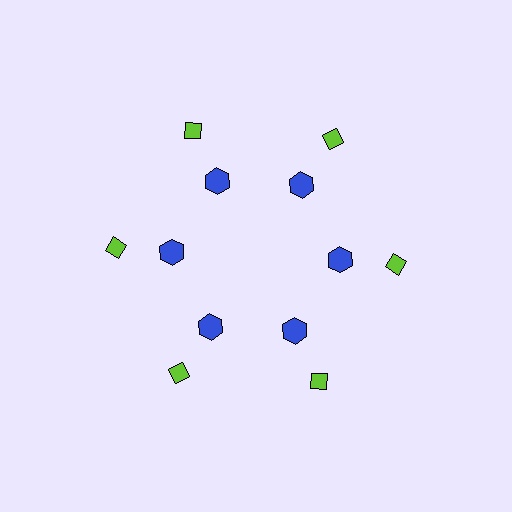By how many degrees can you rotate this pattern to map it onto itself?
The pattern maps onto itself every 60 degrees of rotation.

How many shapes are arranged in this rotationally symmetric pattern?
There are 12 shapes, arranged in 6 groups of 2.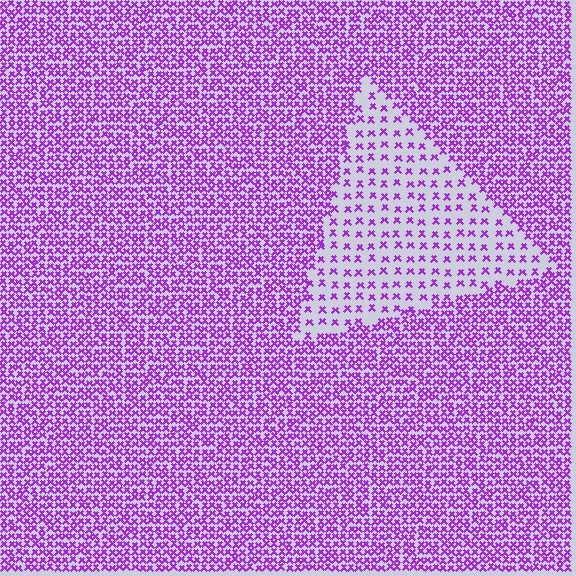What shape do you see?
I see a triangle.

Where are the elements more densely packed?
The elements are more densely packed outside the triangle boundary.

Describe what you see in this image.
The image contains small purple elements arranged at two different densities. A triangle-shaped region is visible where the elements are less densely packed than the surrounding area.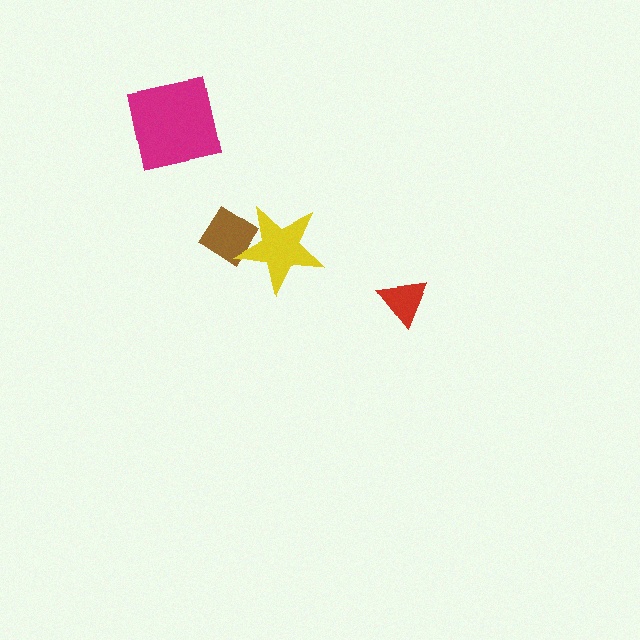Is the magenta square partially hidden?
No, no other shape covers it.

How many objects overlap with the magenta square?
0 objects overlap with the magenta square.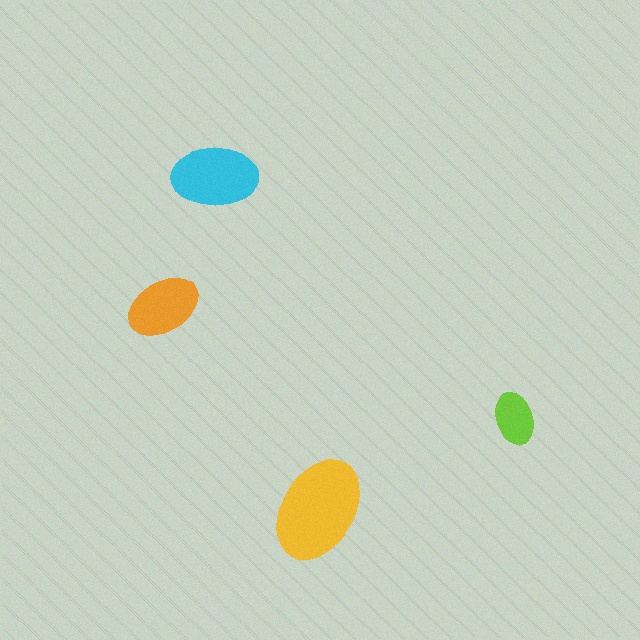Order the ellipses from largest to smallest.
the yellow one, the cyan one, the orange one, the lime one.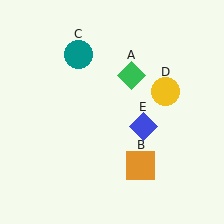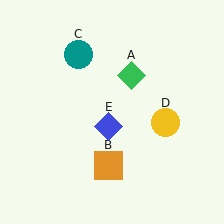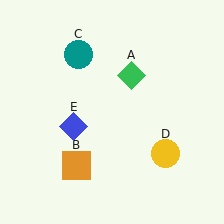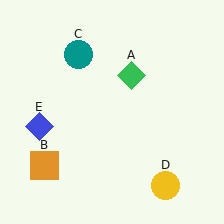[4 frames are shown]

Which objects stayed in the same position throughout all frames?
Green diamond (object A) and teal circle (object C) remained stationary.